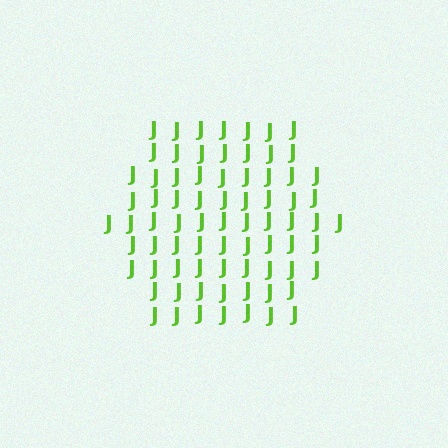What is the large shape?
The large shape is a hexagon.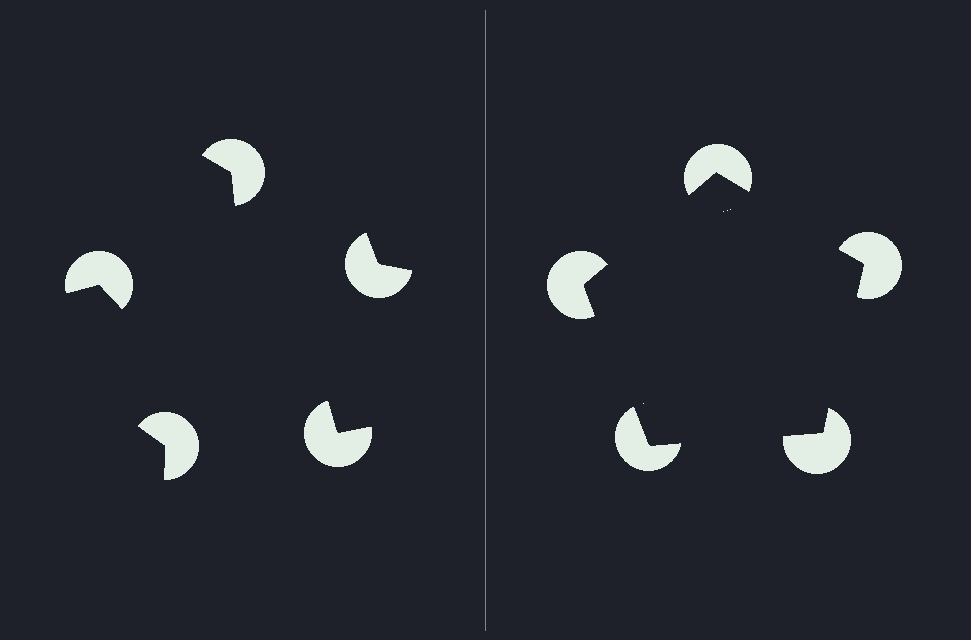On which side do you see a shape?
An illusory pentagon appears on the right side. On the left side the wedge cuts are rotated, so no coherent shape forms.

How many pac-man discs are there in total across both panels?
10 — 5 on each side.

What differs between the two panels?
The pac-man discs are positioned identically on both sides; only the wedge orientations differ. On the right they align to a pentagon; on the left they are misaligned.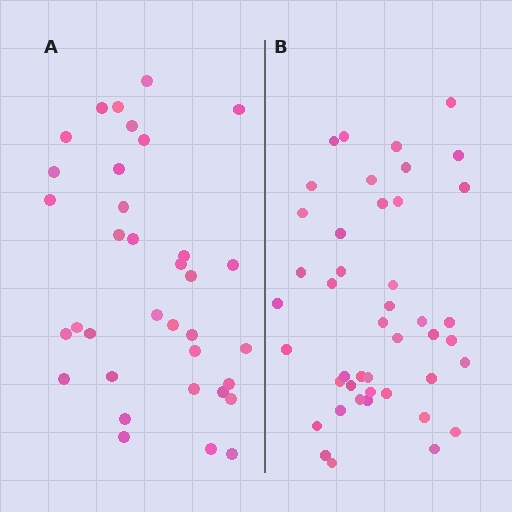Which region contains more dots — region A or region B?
Region B (the right region) has more dots.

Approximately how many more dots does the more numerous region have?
Region B has roughly 8 or so more dots than region A.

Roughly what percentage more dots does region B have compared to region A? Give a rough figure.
About 25% more.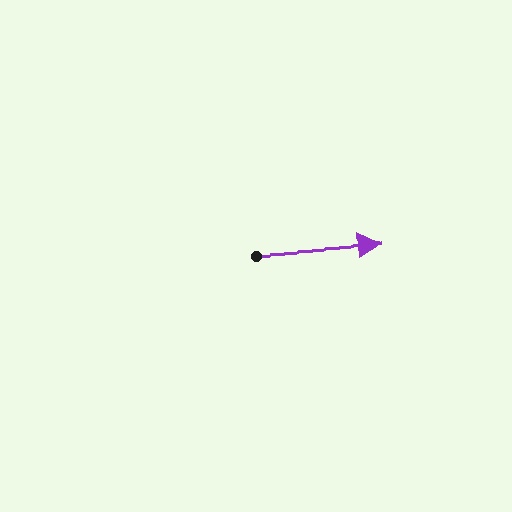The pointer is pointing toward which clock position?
Roughly 3 o'clock.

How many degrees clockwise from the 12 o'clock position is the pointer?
Approximately 86 degrees.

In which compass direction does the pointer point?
East.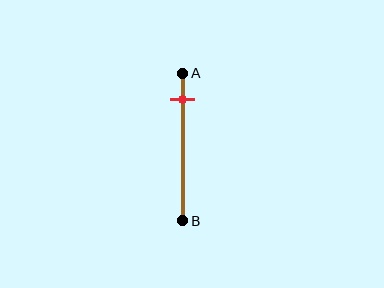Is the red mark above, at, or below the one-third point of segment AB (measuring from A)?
The red mark is above the one-third point of segment AB.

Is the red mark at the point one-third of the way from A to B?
No, the mark is at about 20% from A, not at the 33% one-third point.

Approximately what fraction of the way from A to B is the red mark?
The red mark is approximately 20% of the way from A to B.